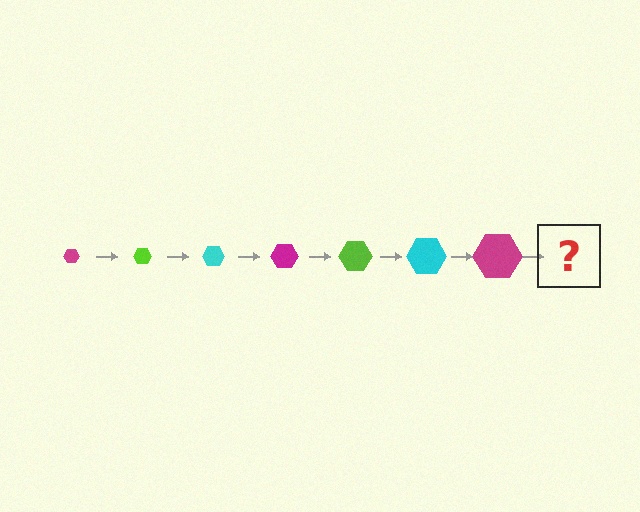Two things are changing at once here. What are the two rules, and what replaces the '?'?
The two rules are that the hexagon grows larger each step and the color cycles through magenta, lime, and cyan. The '?' should be a lime hexagon, larger than the previous one.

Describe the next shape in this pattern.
It should be a lime hexagon, larger than the previous one.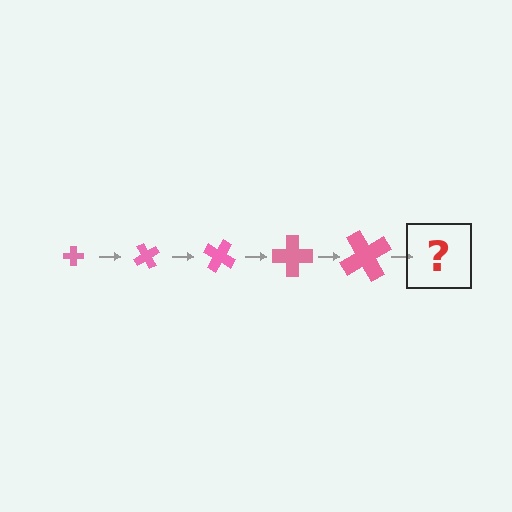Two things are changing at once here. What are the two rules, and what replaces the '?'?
The two rules are that the cross grows larger each step and it rotates 60 degrees each step. The '?' should be a cross, larger than the previous one and rotated 300 degrees from the start.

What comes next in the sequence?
The next element should be a cross, larger than the previous one and rotated 300 degrees from the start.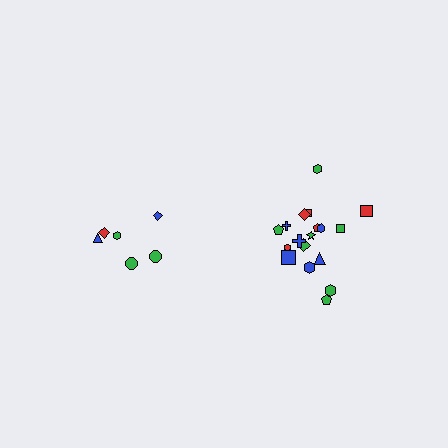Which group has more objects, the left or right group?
The right group.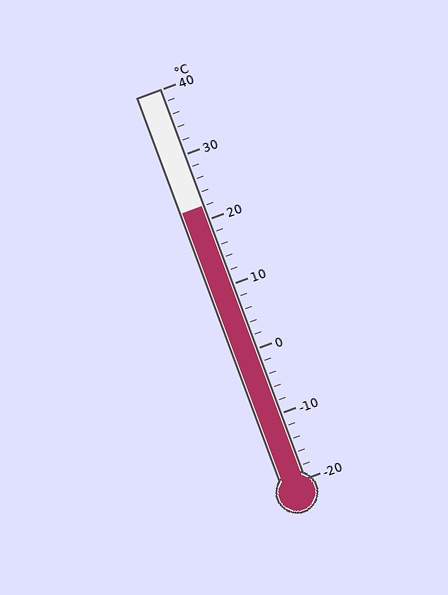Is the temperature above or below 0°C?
The temperature is above 0°C.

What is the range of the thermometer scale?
The thermometer scale ranges from -20°C to 40°C.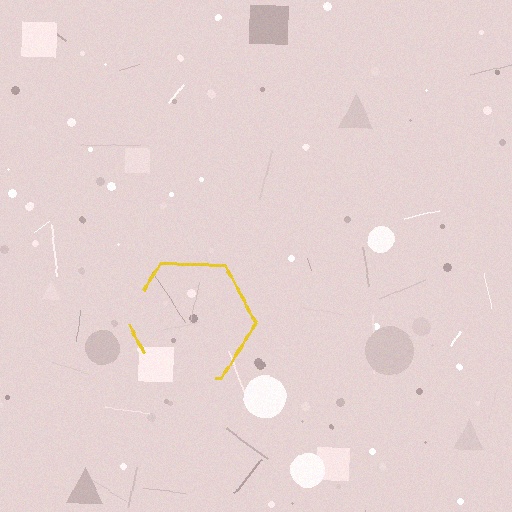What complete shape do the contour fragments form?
The contour fragments form a hexagon.